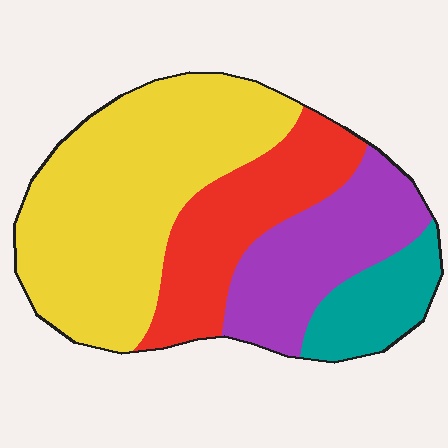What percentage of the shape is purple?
Purple covers 21% of the shape.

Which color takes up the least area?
Teal, at roughly 10%.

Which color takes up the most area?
Yellow, at roughly 45%.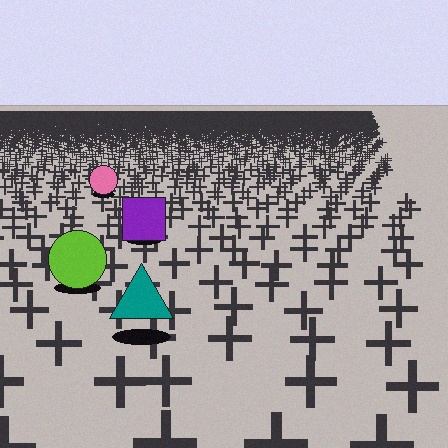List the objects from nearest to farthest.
From nearest to farthest: the teal triangle, the lime circle, the purple square, the pink circle.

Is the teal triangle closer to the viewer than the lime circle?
Yes. The teal triangle is closer — you can tell from the texture gradient: the ground texture is coarser near it.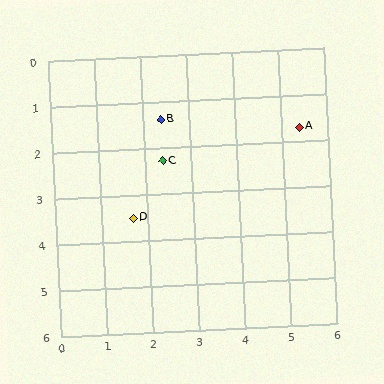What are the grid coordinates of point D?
Point D is at approximately (1.7, 3.5).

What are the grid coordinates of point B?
Point B is at approximately (2.4, 1.4).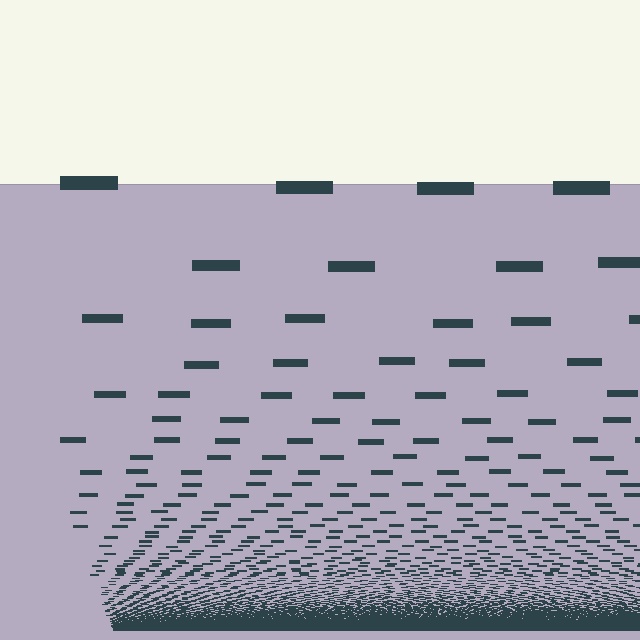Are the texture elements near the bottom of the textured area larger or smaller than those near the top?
Smaller. The gradient is inverted — elements near the bottom are smaller and denser.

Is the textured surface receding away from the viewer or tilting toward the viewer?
The surface appears to tilt toward the viewer. Texture elements get larger and sparser toward the top.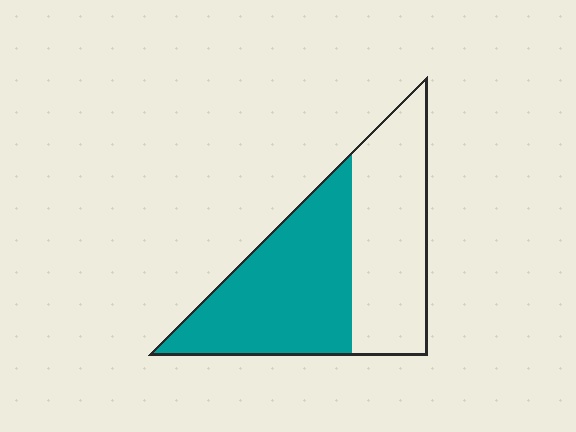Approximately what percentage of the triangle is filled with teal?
Approximately 55%.